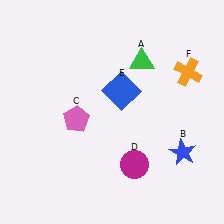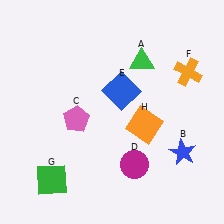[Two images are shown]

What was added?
A green square (G), an orange square (H) were added in Image 2.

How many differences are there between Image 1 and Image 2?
There are 2 differences between the two images.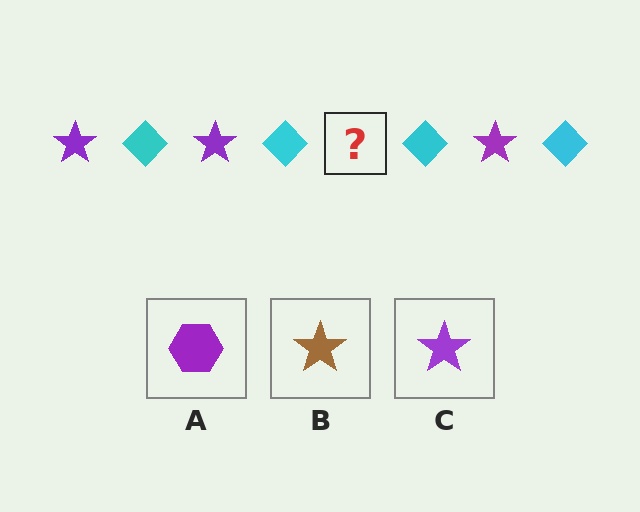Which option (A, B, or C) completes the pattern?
C.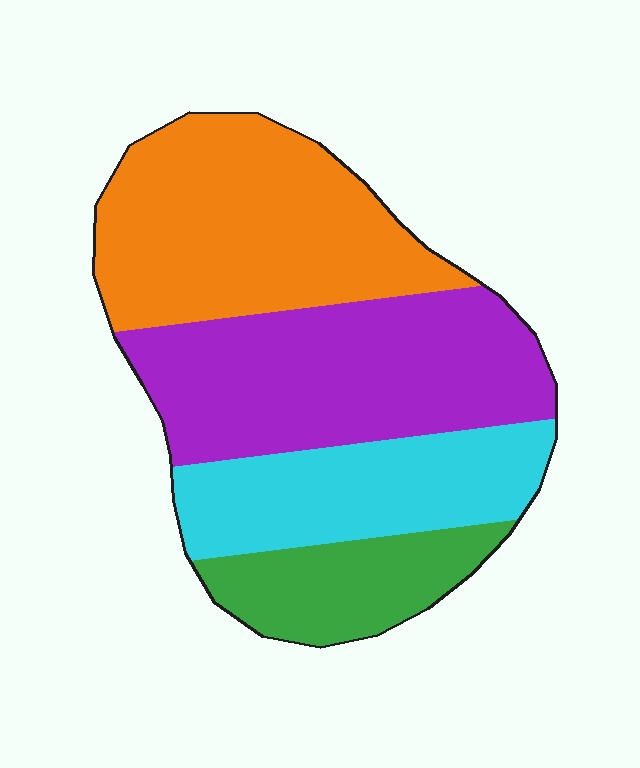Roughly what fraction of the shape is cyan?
Cyan takes up about one fifth (1/5) of the shape.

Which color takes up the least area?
Green, at roughly 15%.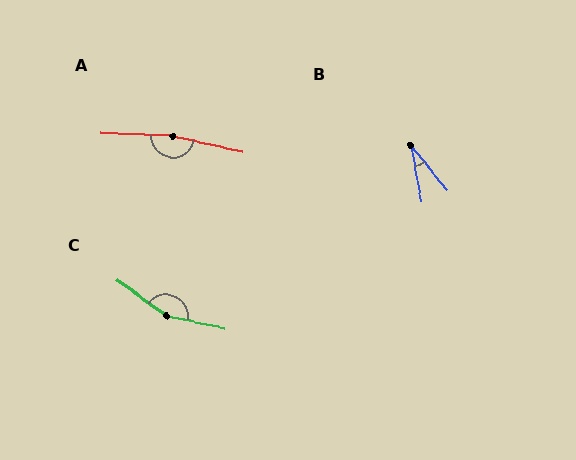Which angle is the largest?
A, at approximately 169 degrees.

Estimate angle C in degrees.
Approximately 156 degrees.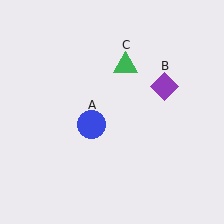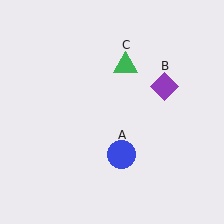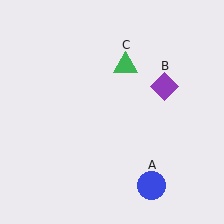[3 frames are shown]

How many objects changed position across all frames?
1 object changed position: blue circle (object A).